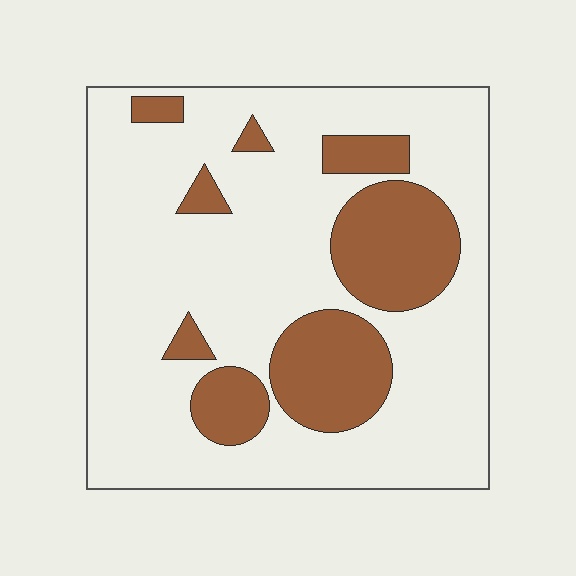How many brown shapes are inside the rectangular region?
8.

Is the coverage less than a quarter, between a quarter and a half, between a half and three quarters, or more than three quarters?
Less than a quarter.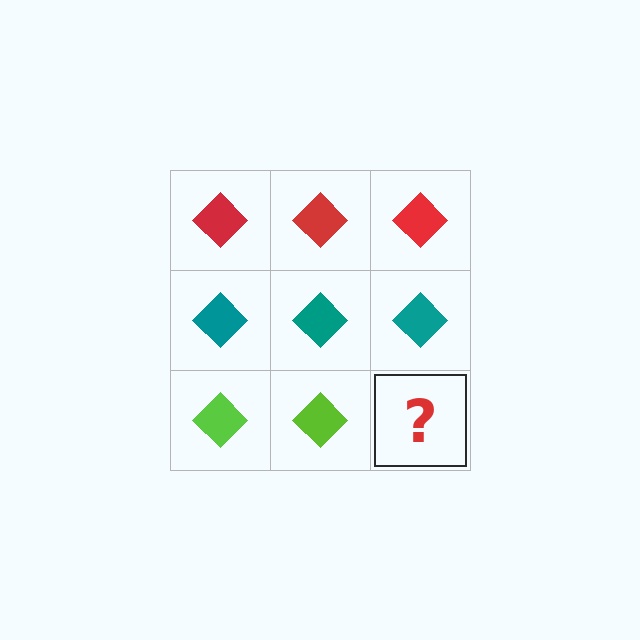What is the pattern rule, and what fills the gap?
The rule is that each row has a consistent color. The gap should be filled with a lime diamond.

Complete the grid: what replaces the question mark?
The question mark should be replaced with a lime diamond.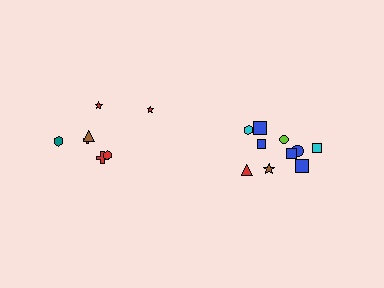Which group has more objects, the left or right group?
The right group.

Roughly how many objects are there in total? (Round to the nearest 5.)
Roughly 15 objects in total.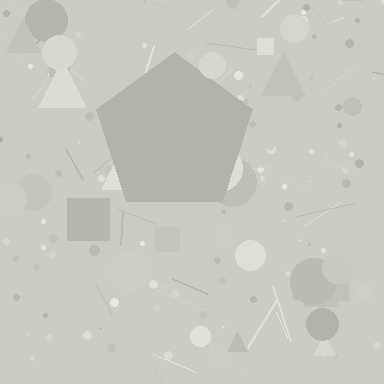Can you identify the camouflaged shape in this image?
The camouflaged shape is a pentagon.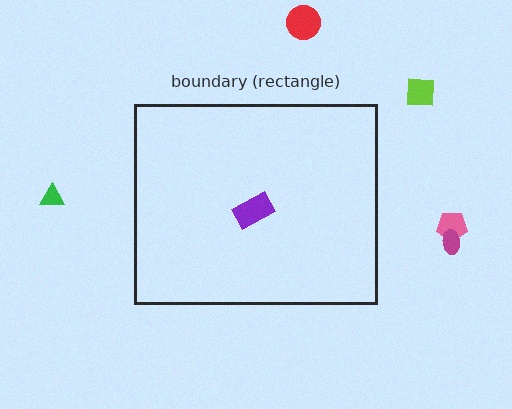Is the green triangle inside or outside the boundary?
Outside.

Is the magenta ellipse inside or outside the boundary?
Outside.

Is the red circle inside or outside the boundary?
Outside.